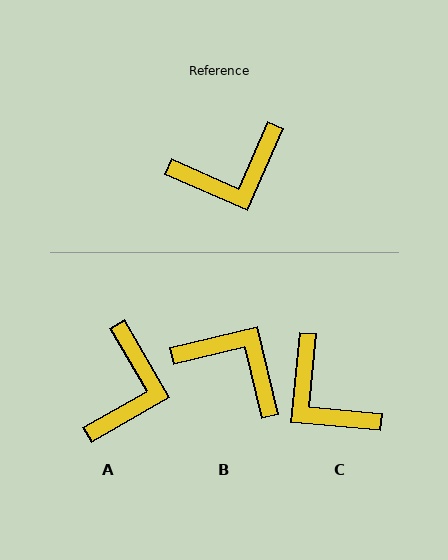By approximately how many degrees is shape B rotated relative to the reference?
Approximately 127 degrees counter-clockwise.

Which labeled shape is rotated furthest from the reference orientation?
B, about 127 degrees away.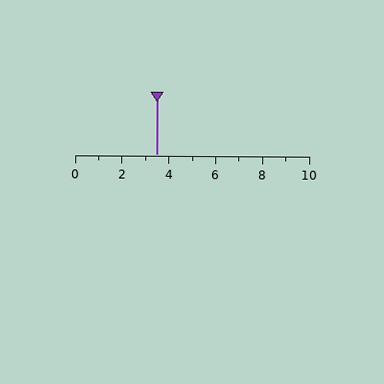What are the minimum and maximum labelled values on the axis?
The axis runs from 0 to 10.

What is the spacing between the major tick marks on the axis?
The major ticks are spaced 2 apart.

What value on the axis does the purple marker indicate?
The marker indicates approximately 3.5.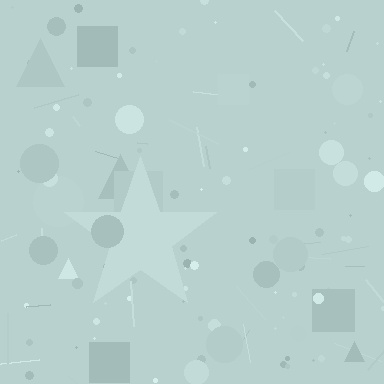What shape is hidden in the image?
A star is hidden in the image.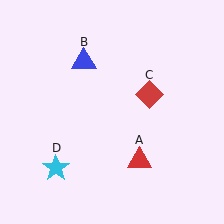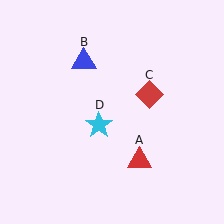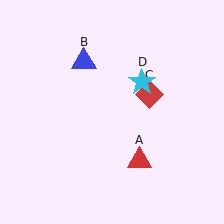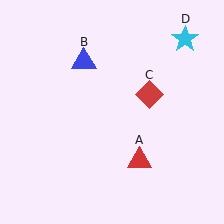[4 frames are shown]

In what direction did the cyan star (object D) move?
The cyan star (object D) moved up and to the right.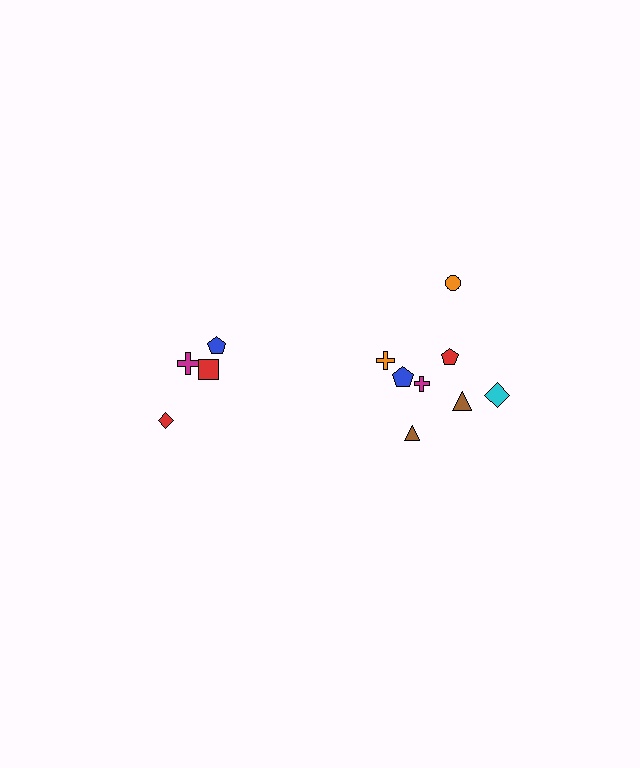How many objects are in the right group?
There are 8 objects.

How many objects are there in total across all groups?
There are 12 objects.